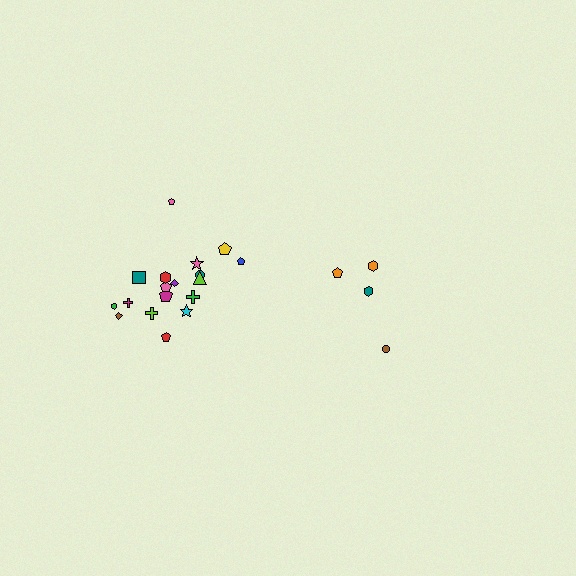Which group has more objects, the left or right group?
The left group.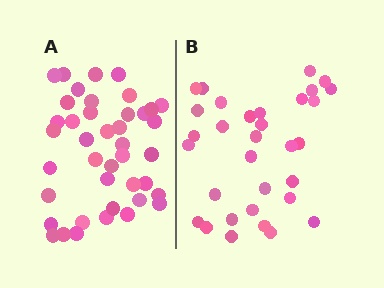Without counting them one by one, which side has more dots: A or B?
Region A (the left region) has more dots.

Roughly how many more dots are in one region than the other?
Region A has roughly 8 or so more dots than region B.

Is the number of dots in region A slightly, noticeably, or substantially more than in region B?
Region A has noticeably more, but not dramatically so. The ratio is roughly 1.3 to 1.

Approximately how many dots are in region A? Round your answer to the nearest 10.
About 40 dots. (The exact count is 41, which rounds to 40.)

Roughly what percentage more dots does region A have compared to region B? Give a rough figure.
About 30% more.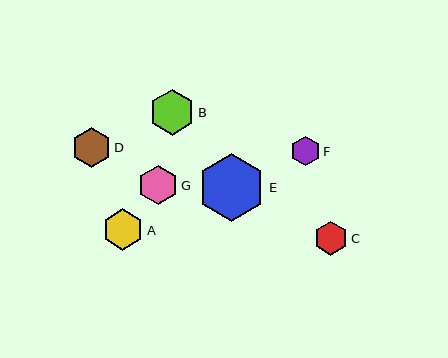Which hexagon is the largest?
Hexagon E is the largest with a size of approximately 68 pixels.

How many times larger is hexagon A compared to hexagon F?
Hexagon A is approximately 1.4 times the size of hexagon F.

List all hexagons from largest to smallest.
From largest to smallest: E, B, A, D, G, C, F.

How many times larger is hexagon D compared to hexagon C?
Hexagon D is approximately 1.2 times the size of hexagon C.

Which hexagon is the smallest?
Hexagon F is the smallest with a size of approximately 29 pixels.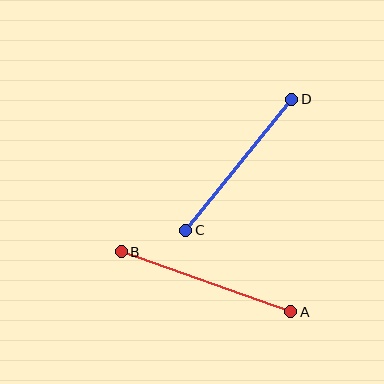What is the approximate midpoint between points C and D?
The midpoint is at approximately (239, 165) pixels.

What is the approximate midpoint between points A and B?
The midpoint is at approximately (206, 282) pixels.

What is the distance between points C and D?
The distance is approximately 169 pixels.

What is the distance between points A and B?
The distance is approximately 180 pixels.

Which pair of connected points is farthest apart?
Points A and B are farthest apart.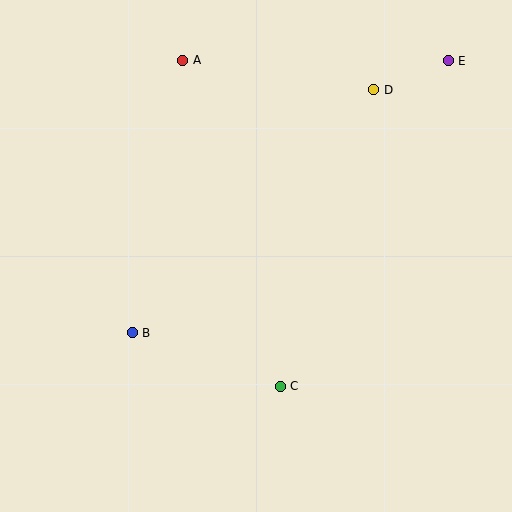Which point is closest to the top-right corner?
Point E is closest to the top-right corner.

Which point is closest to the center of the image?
Point C at (280, 386) is closest to the center.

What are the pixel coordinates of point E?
Point E is at (448, 61).